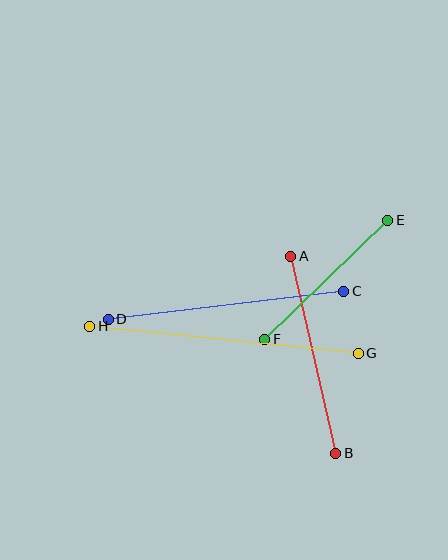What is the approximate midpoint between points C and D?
The midpoint is at approximately (226, 305) pixels.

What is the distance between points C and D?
The distance is approximately 237 pixels.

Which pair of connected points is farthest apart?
Points G and H are farthest apart.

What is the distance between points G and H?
The distance is approximately 270 pixels.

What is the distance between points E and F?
The distance is approximately 171 pixels.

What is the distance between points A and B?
The distance is approximately 202 pixels.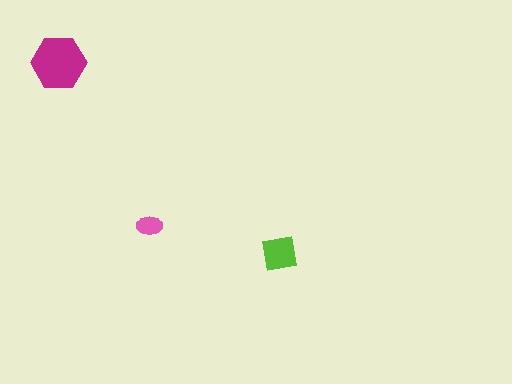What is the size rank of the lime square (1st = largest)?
2nd.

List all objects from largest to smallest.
The magenta hexagon, the lime square, the pink ellipse.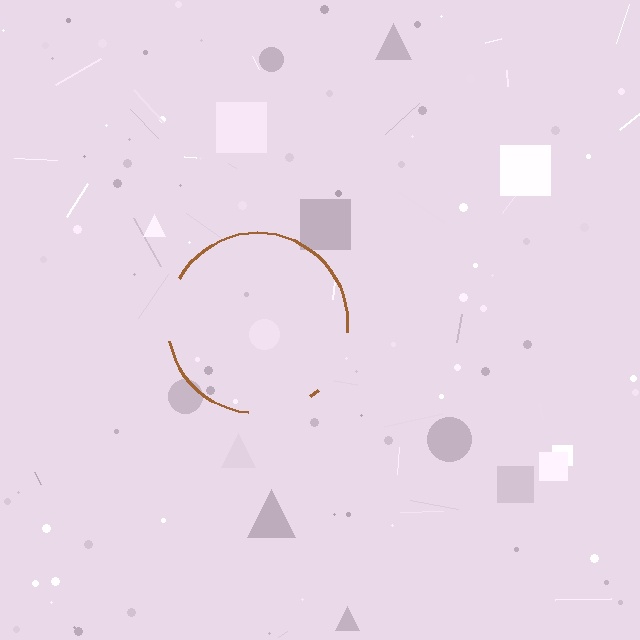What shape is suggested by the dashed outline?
The dashed outline suggests a circle.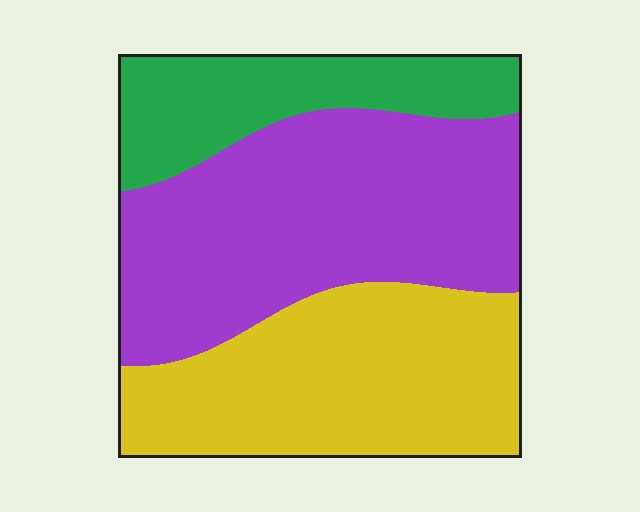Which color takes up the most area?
Purple, at roughly 45%.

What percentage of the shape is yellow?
Yellow takes up between a third and a half of the shape.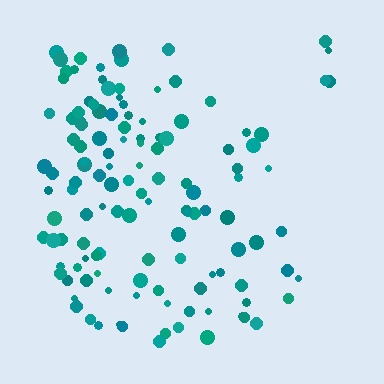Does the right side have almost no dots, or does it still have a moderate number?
Still a moderate number, just noticeably fewer than the left.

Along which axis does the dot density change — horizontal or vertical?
Horizontal.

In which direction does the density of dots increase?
From right to left, with the left side densest.